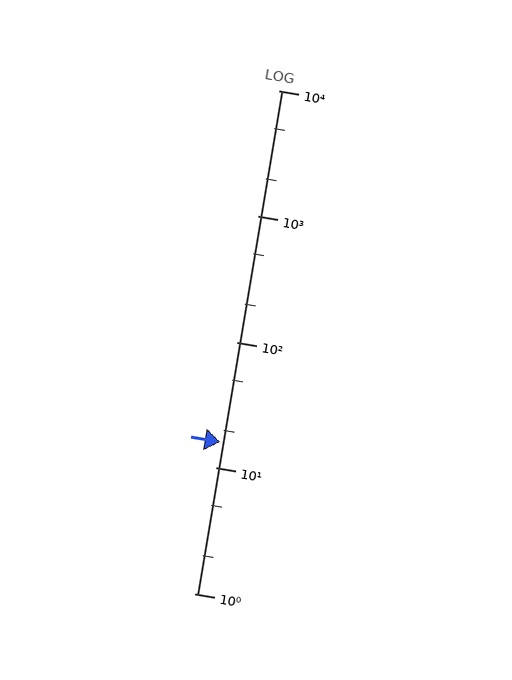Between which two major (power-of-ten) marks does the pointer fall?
The pointer is between 10 and 100.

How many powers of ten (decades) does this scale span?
The scale spans 4 decades, from 1 to 10000.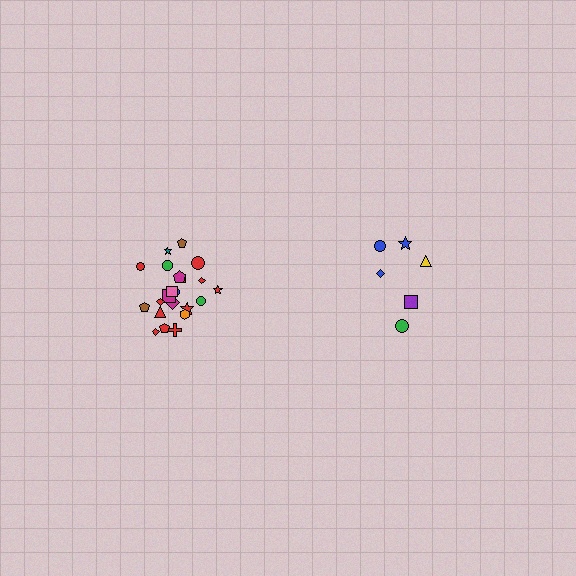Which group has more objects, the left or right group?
The left group.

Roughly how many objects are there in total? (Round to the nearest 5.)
Roughly 30 objects in total.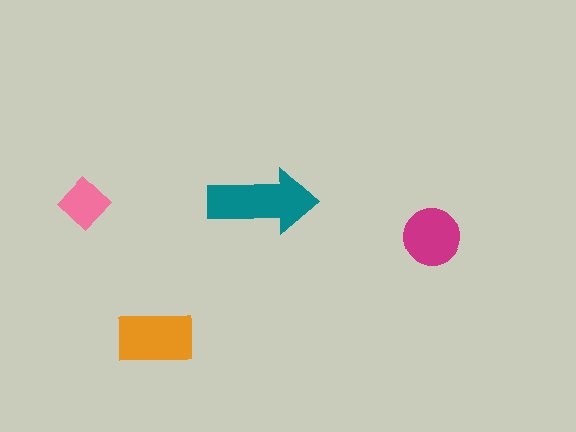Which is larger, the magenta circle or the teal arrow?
The teal arrow.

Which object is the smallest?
The pink diamond.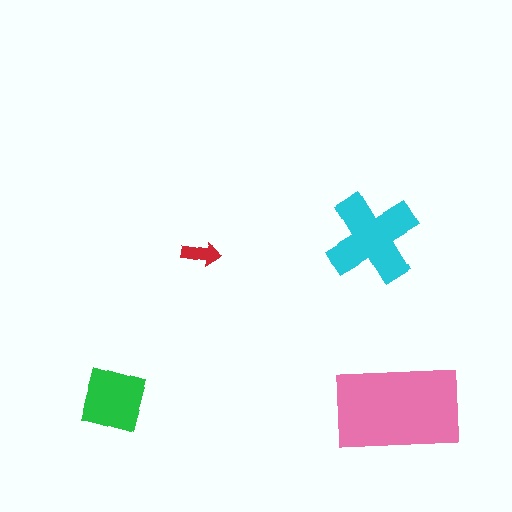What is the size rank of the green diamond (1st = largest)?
3rd.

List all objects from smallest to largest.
The red arrow, the green diamond, the cyan cross, the pink rectangle.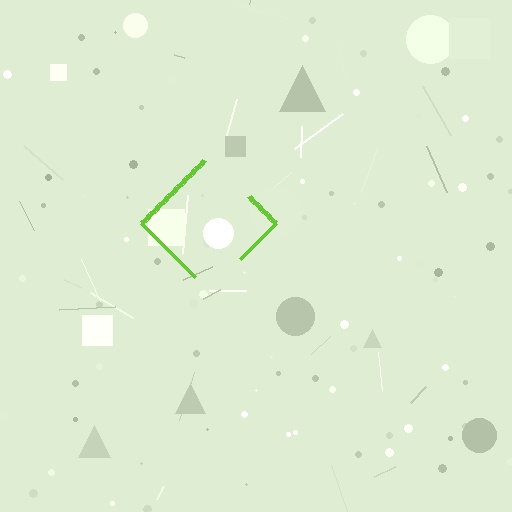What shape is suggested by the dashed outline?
The dashed outline suggests a diamond.